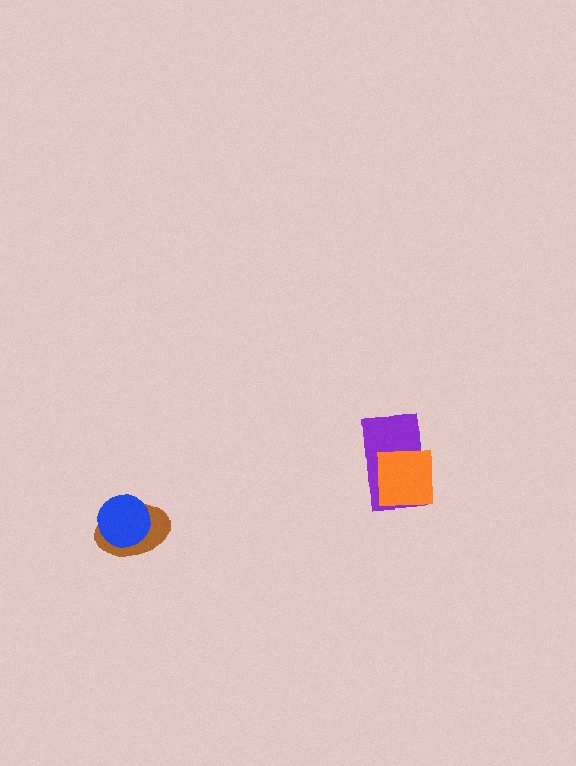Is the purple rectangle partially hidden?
Yes, it is partially covered by another shape.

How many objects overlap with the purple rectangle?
1 object overlaps with the purple rectangle.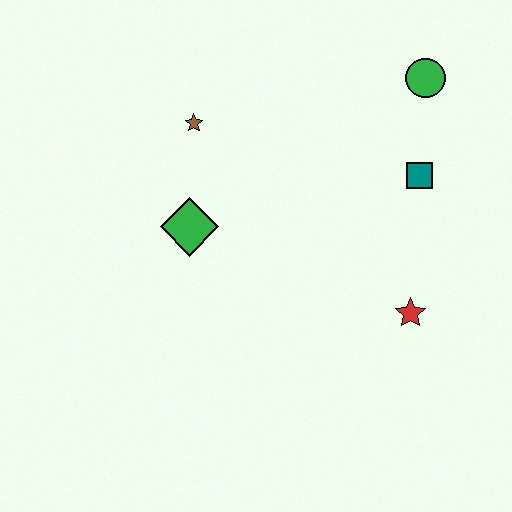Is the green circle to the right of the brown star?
Yes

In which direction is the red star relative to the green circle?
The red star is below the green circle.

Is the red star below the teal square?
Yes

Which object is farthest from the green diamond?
The green circle is farthest from the green diamond.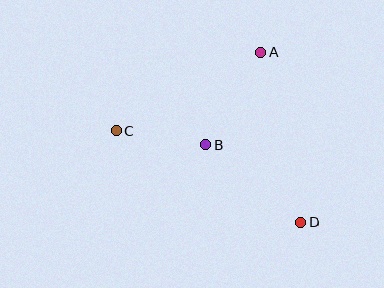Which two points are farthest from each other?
Points C and D are farthest from each other.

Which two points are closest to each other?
Points B and C are closest to each other.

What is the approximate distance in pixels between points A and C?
The distance between A and C is approximately 165 pixels.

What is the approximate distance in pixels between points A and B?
The distance between A and B is approximately 108 pixels.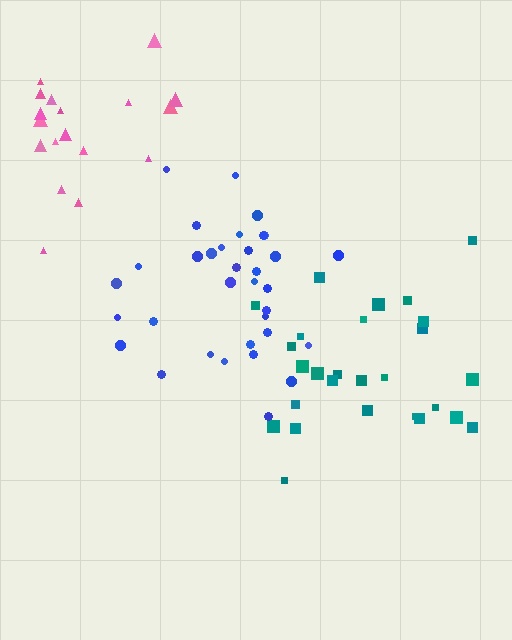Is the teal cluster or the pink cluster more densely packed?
Pink.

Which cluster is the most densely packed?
Blue.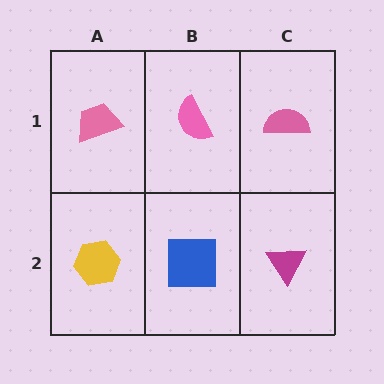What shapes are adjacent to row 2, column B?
A pink semicircle (row 1, column B), a yellow hexagon (row 2, column A), a magenta triangle (row 2, column C).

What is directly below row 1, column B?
A blue square.